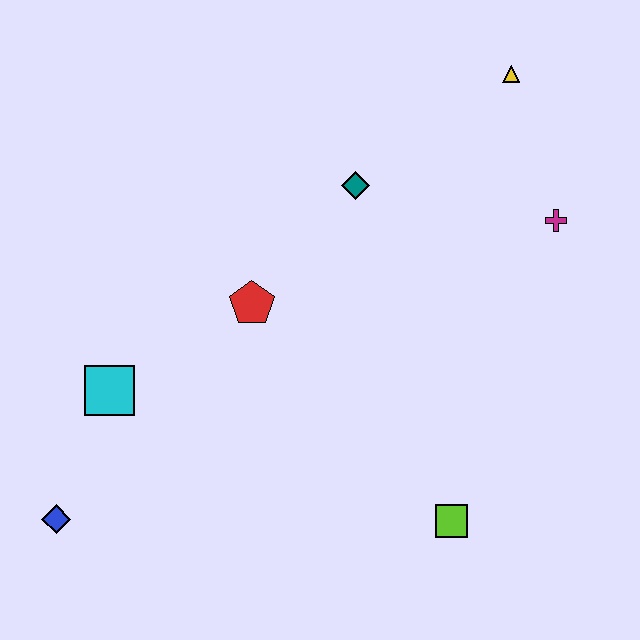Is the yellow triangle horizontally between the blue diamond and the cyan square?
No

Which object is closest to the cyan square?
The blue diamond is closest to the cyan square.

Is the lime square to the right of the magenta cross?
No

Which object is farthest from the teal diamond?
The blue diamond is farthest from the teal diamond.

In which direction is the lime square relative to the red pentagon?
The lime square is below the red pentagon.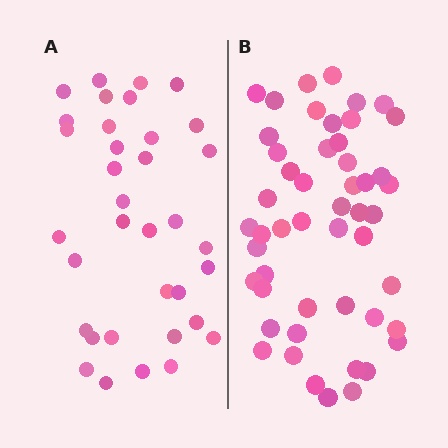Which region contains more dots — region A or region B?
Region B (the right region) has more dots.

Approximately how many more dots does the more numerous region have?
Region B has approximately 15 more dots than region A.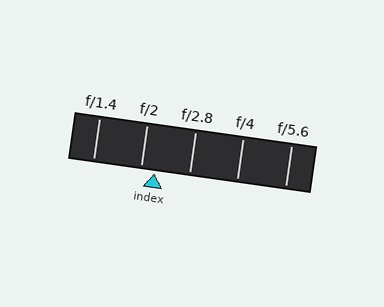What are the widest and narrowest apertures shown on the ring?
The widest aperture shown is f/1.4 and the narrowest is f/5.6.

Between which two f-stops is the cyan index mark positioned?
The index mark is between f/2 and f/2.8.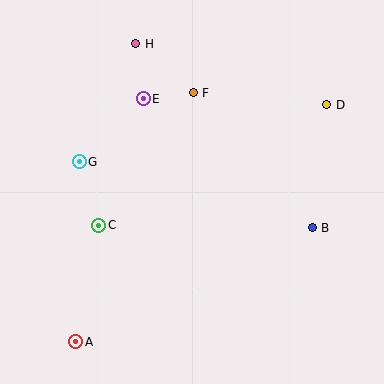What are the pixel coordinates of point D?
Point D is at (327, 105).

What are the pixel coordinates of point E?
Point E is at (143, 99).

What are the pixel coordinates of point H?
Point H is at (136, 44).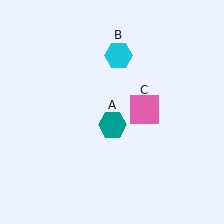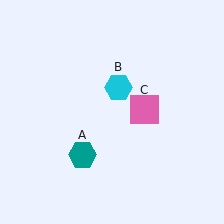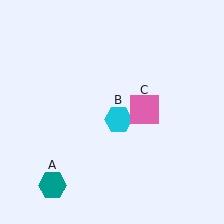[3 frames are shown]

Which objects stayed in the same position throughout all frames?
Pink square (object C) remained stationary.